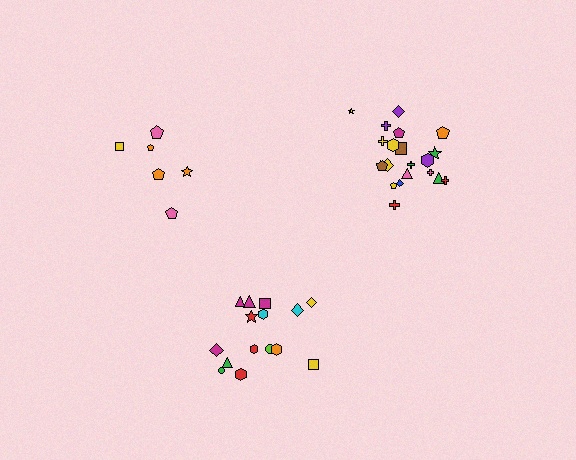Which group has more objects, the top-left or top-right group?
The top-right group.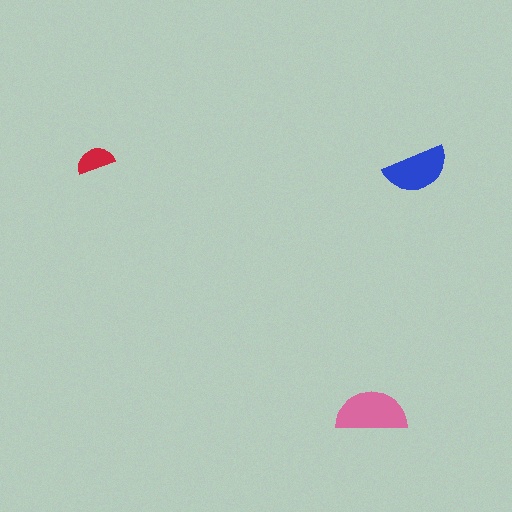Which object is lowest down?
The pink semicircle is bottommost.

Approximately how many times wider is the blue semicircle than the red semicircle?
About 1.5 times wider.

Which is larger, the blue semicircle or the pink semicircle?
The pink one.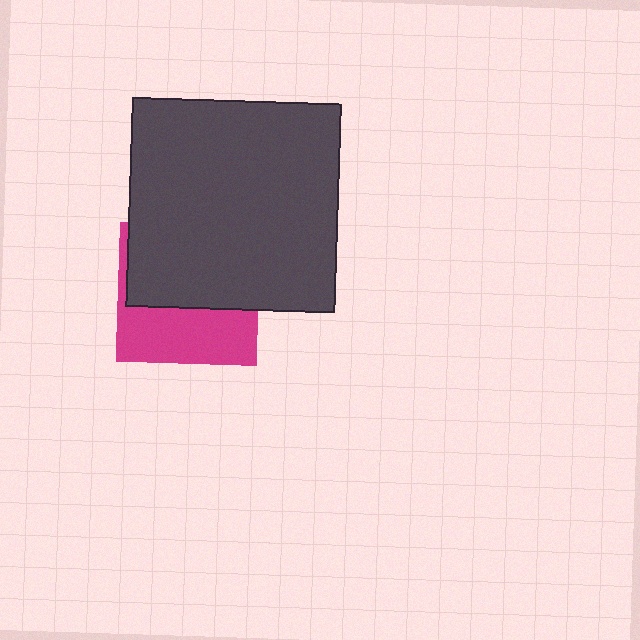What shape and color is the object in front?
The object in front is a dark gray square.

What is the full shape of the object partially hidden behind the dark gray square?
The partially hidden object is a magenta square.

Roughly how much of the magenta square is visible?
A small part of it is visible (roughly 42%).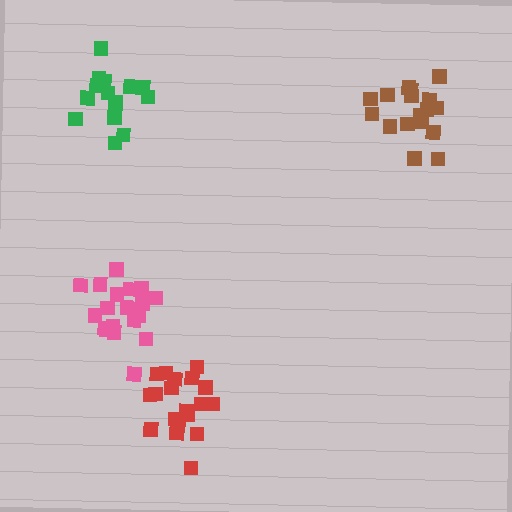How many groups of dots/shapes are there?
There are 4 groups.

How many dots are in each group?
Group 1: 19 dots, Group 2: 19 dots, Group 3: 15 dots, Group 4: 21 dots (74 total).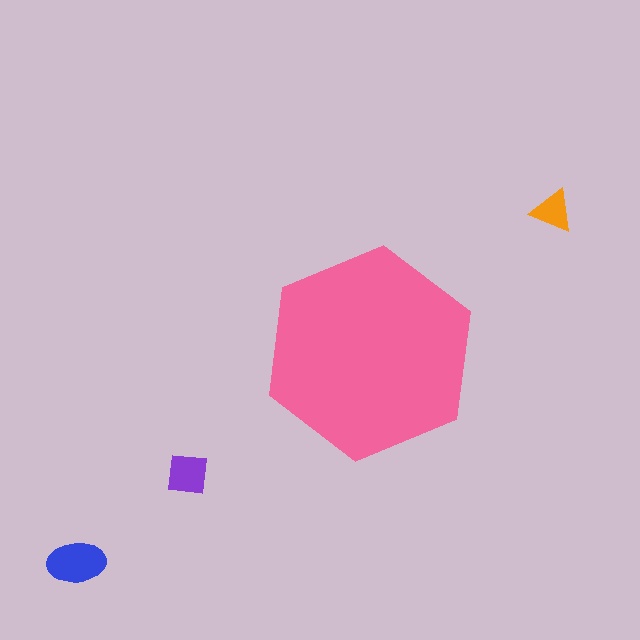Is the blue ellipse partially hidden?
No, the blue ellipse is fully visible.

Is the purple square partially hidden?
No, the purple square is fully visible.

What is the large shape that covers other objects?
A pink hexagon.